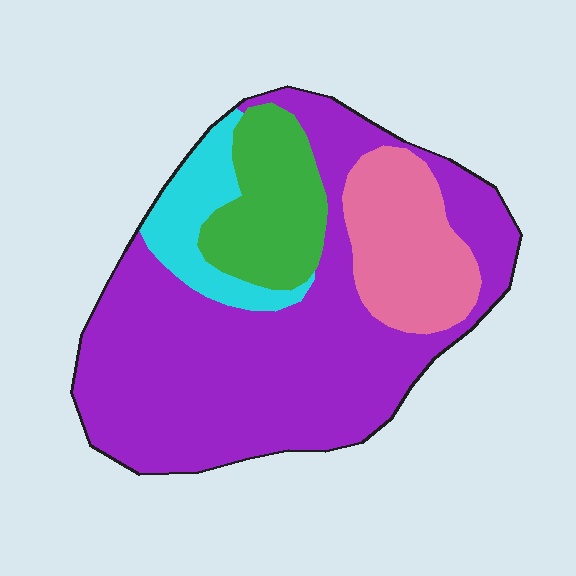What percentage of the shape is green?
Green covers around 15% of the shape.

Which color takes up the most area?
Purple, at roughly 60%.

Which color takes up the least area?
Cyan, at roughly 10%.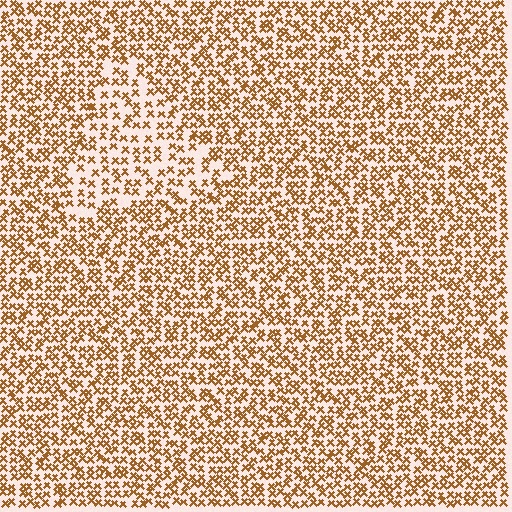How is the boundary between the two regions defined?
The boundary is defined by a change in element density (approximately 1.6x ratio). All elements are the same color, size, and shape.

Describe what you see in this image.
The image contains small brown elements arranged at two different densities. A triangle-shaped region is visible where the elements are less densely packed than the surrounding area.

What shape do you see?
I see a triangle.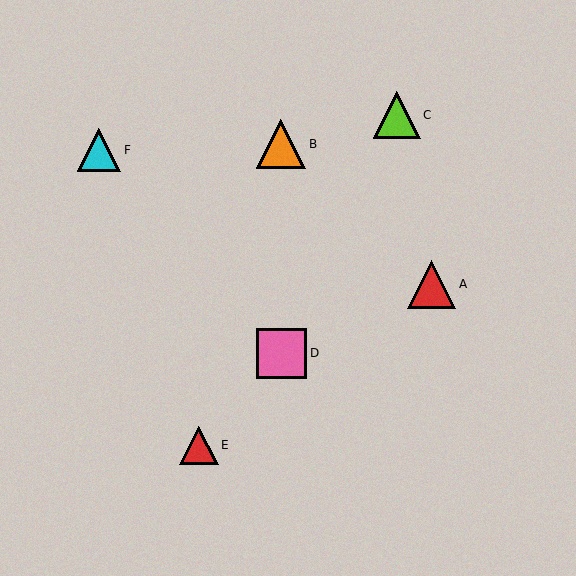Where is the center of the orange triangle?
The center of the orange triangle is at (281, 144).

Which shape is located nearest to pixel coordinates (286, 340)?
The pink square (labeled D) at (282, 353) is nearest to that location.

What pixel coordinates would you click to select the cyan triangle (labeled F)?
Click at (99, 150) to select the cyan triangle F.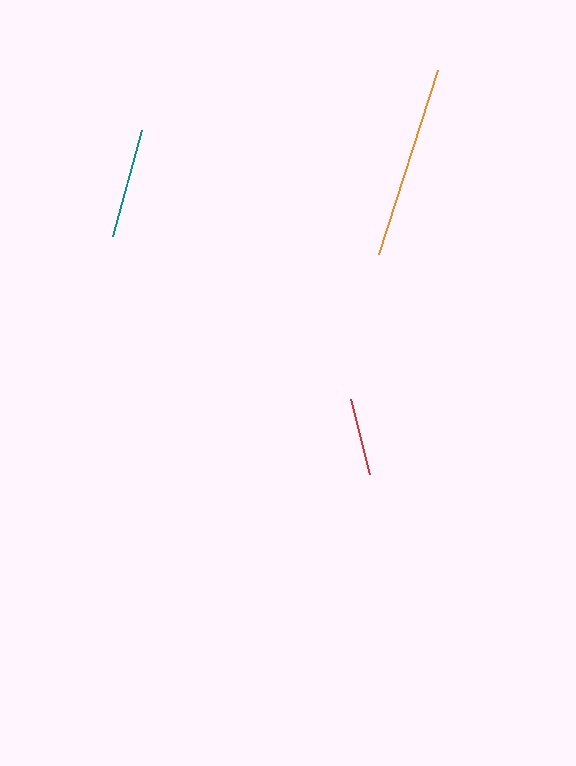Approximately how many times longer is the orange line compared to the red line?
The orange line is approximately 2.5 times the length of the red line.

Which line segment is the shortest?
The red line is the shortest at approximately 78 pixels.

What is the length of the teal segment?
The teal segment is approximately 110 pixels long.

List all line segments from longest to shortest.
From longest to shortest: orange, teal, red.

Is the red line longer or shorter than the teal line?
The teal line is longer than the red line.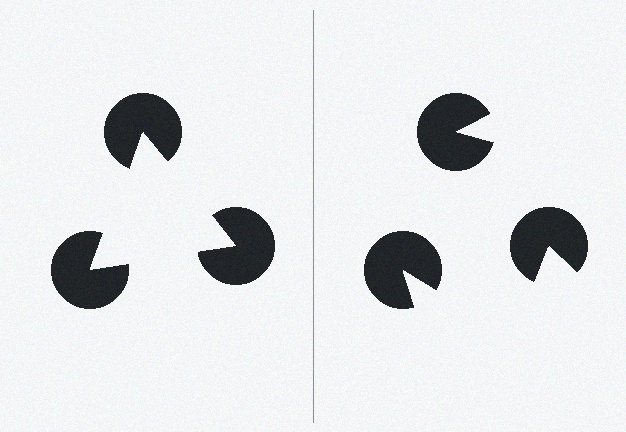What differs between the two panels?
The pac-man discs are positioned identically on both sides; only the wedge orientations differ. On the left they align to a triangle; on the right they are misaligned.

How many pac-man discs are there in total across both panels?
6 — 3 on each side.